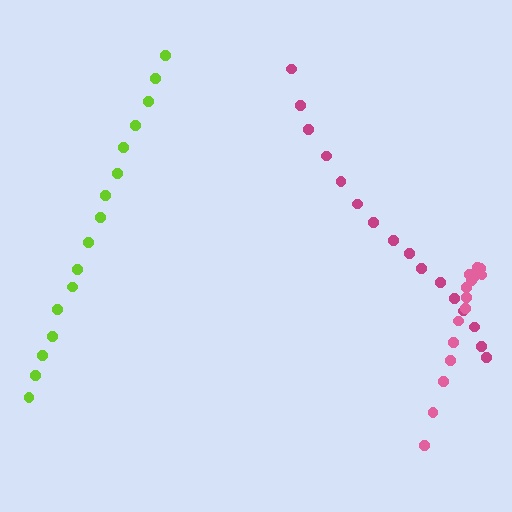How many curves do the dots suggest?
There are 3 distinct paths.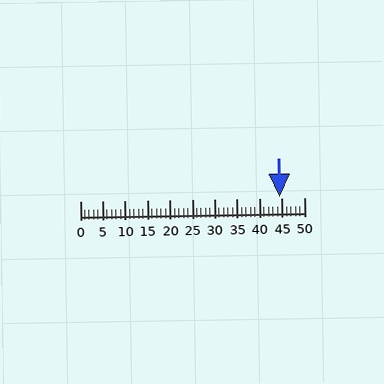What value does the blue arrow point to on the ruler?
The blue arrow points to approximately 45.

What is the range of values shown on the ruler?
The ruler shows values from 0 to 50.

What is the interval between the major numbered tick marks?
The major tick marks are spaced 5 units apart.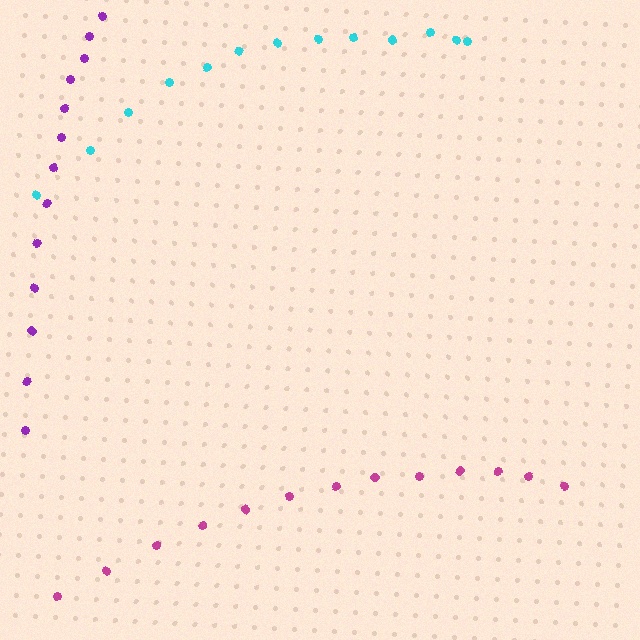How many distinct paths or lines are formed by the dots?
There are 3 distinct paths.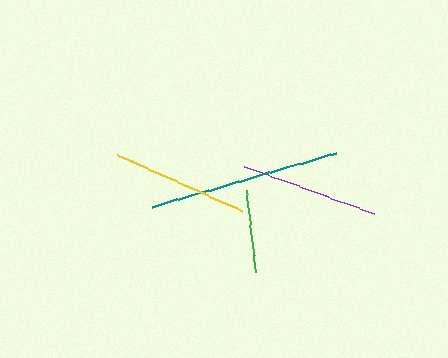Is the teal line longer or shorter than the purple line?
The teal line is longer than the purple line.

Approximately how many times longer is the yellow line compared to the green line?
The yellow line is approximately 1.7 times the length of the green line.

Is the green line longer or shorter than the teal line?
The teal line is longer than the green line.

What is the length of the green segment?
The green segment is approximately 83 pixels long.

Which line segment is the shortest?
The green line is the shortest at approximately 83 pixels.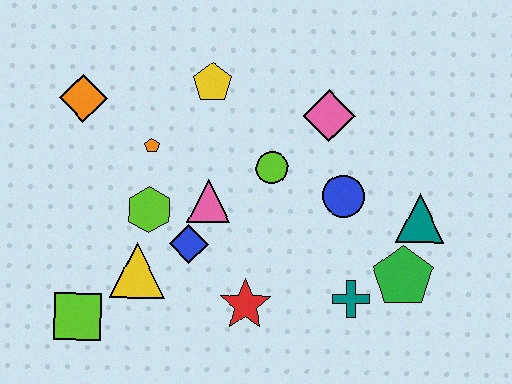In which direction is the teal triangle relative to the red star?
The teal triangle is to the right of the red star.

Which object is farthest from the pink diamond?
The lime square is farthest from the pink diamond.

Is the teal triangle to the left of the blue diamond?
No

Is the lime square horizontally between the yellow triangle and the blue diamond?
No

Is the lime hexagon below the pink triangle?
Yes